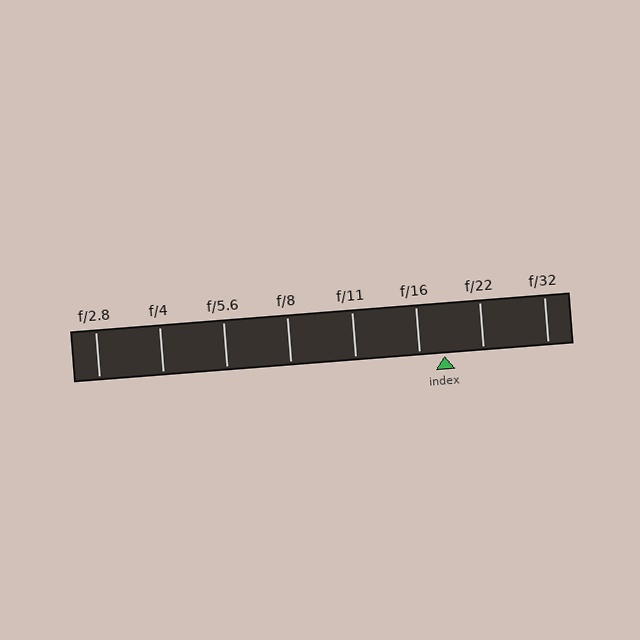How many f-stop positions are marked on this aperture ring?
There are 8 f-stop positions marked.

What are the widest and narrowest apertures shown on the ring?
The widest aperture shown is f/2.8 and the narrowest is f/32.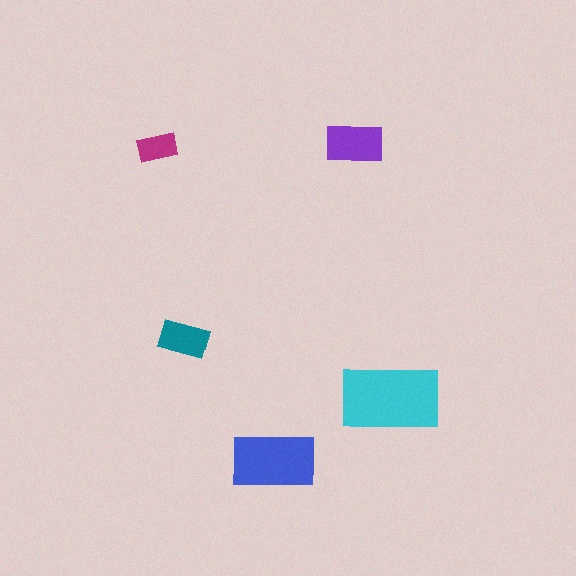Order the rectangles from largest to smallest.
the cyan one, the blue one, the purple one, the teal one, the magenta one.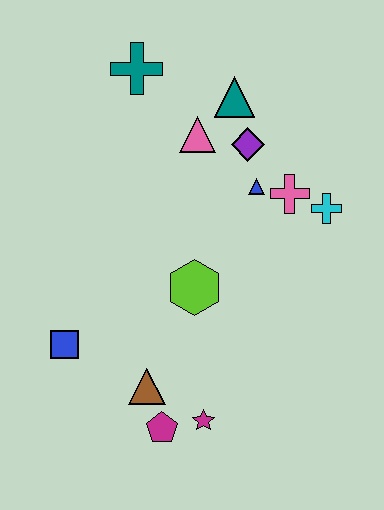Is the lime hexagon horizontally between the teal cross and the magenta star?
Yes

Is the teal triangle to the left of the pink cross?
Yes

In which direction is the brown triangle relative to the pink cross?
The brown triangle is below the pink cross.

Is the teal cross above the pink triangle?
Yes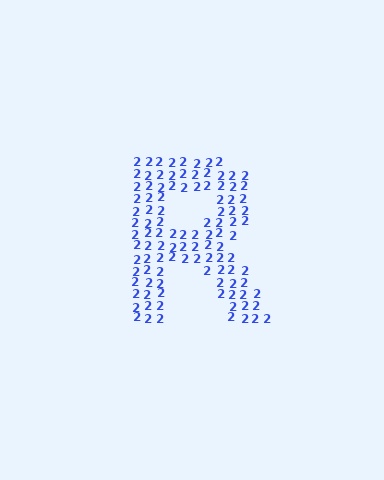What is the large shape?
The large shape is the letter R.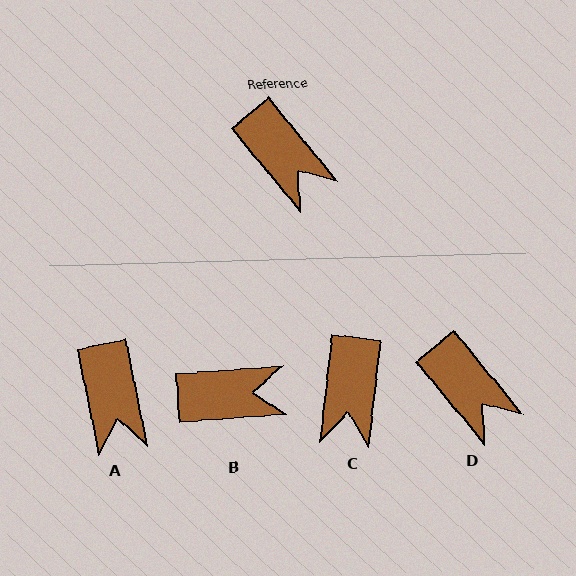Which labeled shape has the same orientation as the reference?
D.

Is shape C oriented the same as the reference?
No, it is off by about 46 degrees.